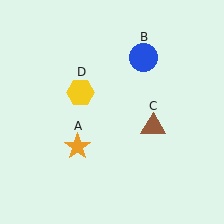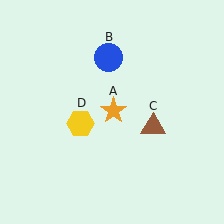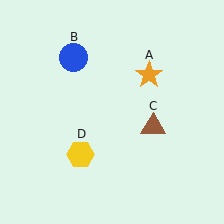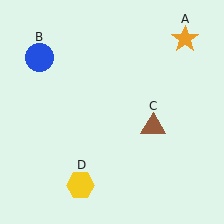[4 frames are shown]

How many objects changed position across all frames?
3 objects changed position: orange star (object A), blue circle (object B), yellow hexagon (object D).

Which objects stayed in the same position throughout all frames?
Brown triangle (object C) remained stationary.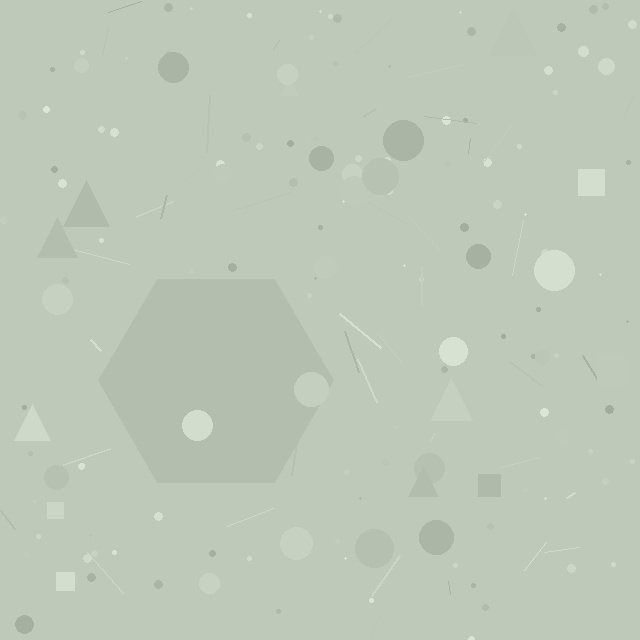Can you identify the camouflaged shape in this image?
The camouflaged shape is a hexagon.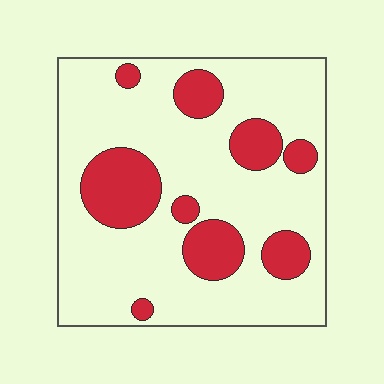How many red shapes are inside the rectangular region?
9.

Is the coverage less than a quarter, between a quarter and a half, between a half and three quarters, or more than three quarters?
Less than a quarter.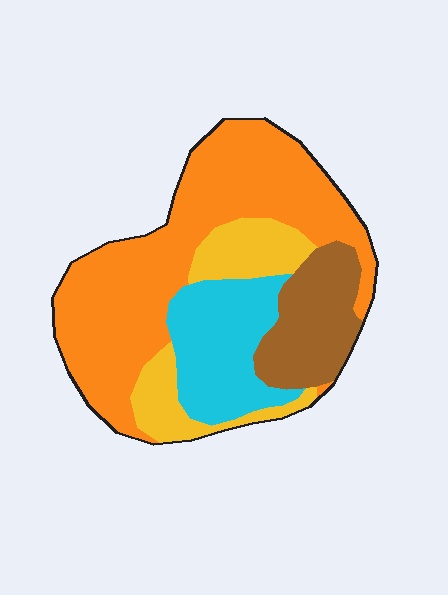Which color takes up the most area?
Orange, at roughly 50%.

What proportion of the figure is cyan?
Cyan covers about 20% of the figure.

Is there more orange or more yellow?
Orange.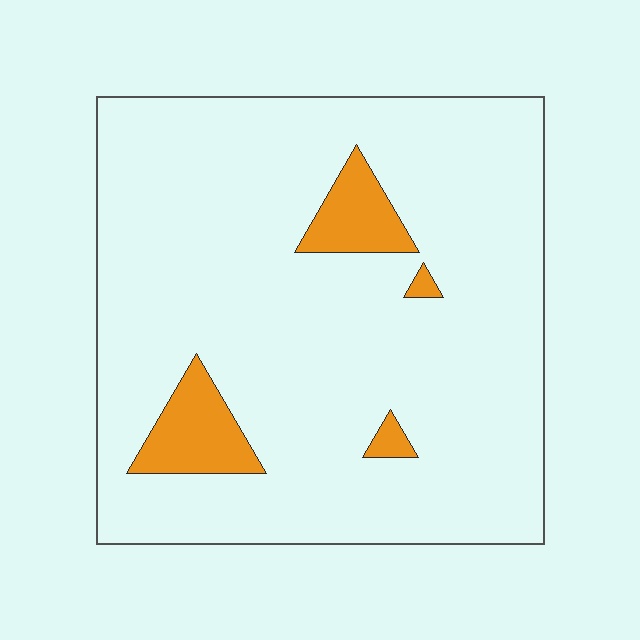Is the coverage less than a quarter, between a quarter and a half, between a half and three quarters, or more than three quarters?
Less than a quarter.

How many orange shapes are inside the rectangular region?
4.